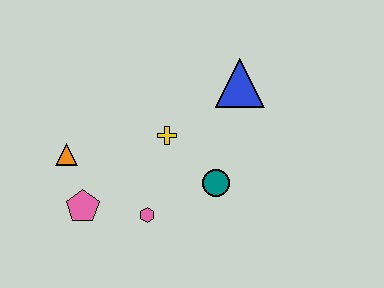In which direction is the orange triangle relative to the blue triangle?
The orange triangle is to the left of the blue triangle.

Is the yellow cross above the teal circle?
Yes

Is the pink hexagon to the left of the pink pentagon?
No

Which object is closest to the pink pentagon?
The orange triangle is closest to the pink pentagon.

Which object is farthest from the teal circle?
The orange triangle is farthest from the teal circle.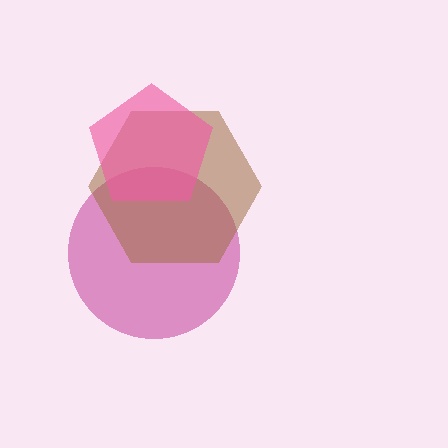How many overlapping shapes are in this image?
There are 3 overlapping shapes in the image.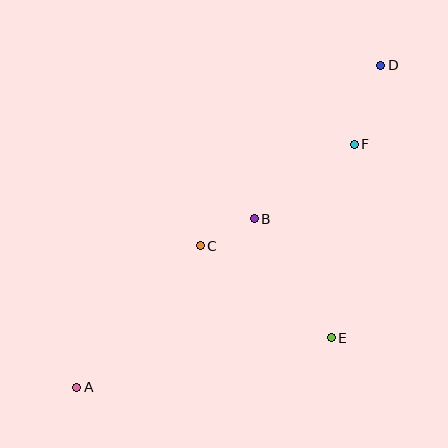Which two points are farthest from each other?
Points A and D are farthest from each other.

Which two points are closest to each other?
Points B and C are closest to each other.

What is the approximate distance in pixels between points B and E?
The distance between B and E is approximately 142 pixels.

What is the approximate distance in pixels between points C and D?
The distance between C and D is approximately 255 pixels.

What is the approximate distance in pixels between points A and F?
The distance between A and F is approximately 369 pixels.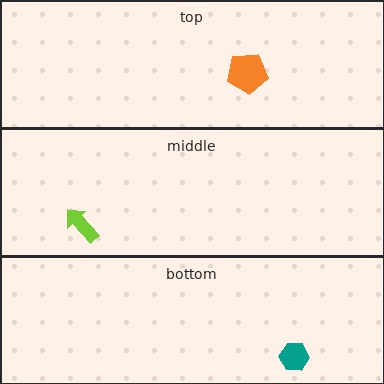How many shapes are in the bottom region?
1.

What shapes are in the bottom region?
The teal hexagon.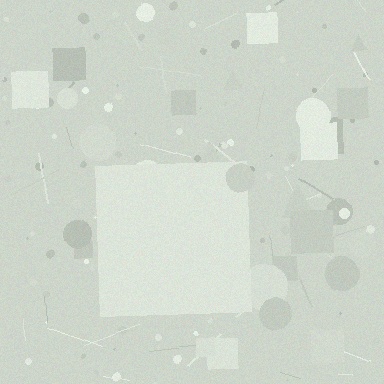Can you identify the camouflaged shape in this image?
The camouflaged shape is a square.